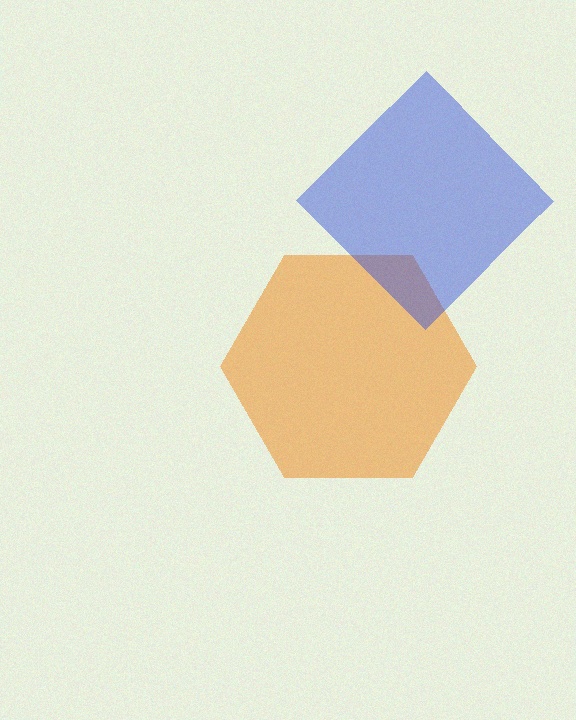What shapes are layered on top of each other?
The layered shapes are: an orange hexagon, a blue diamond.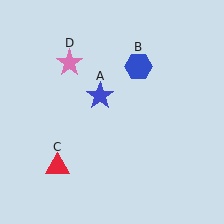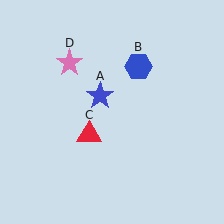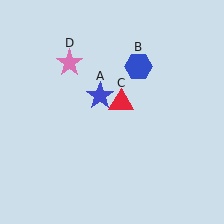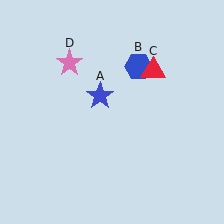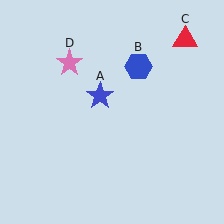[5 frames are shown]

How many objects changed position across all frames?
1 object changed position: red triangle (object C).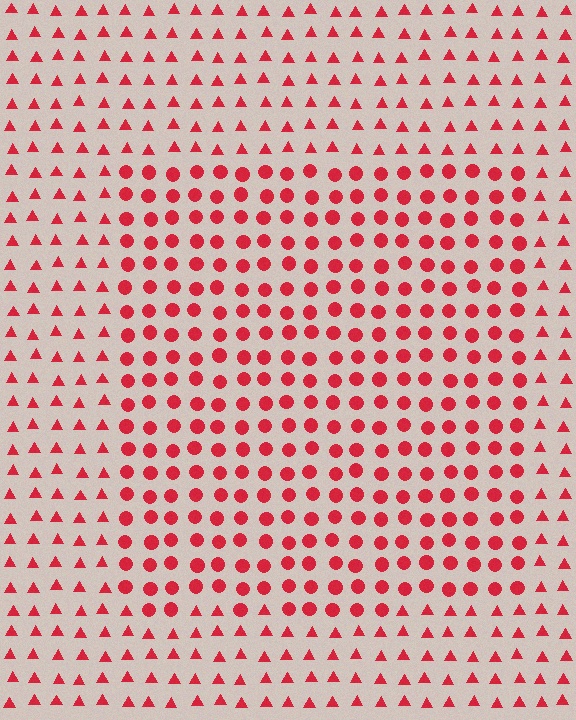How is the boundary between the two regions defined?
The boundary is defined by a change in element shape: circles inside vs. triangles outside. All elements share the same color and spacing.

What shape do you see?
I see a rectangle.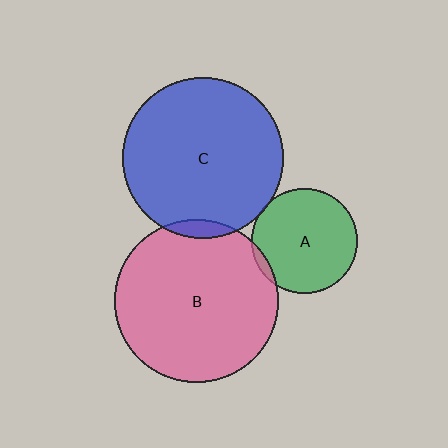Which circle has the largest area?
Circle B (pink).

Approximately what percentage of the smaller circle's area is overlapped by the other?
Approximately 5%.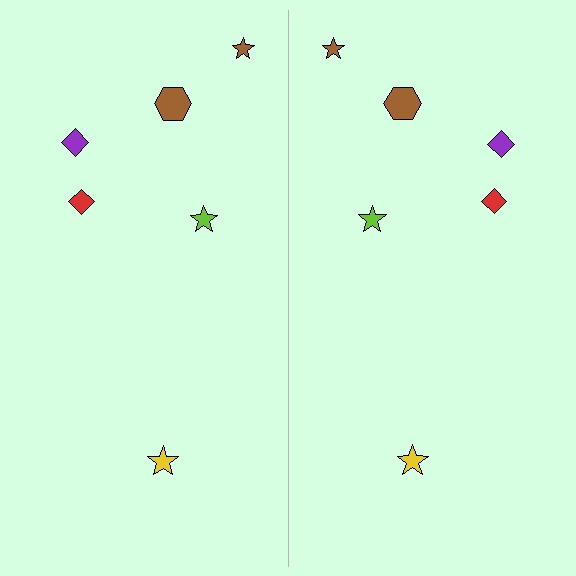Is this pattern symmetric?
Yes, this pattern has bilateral (reflection) symmetry.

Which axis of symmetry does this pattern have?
The pattern has a vertical axis of symmetry running through the center of the image.